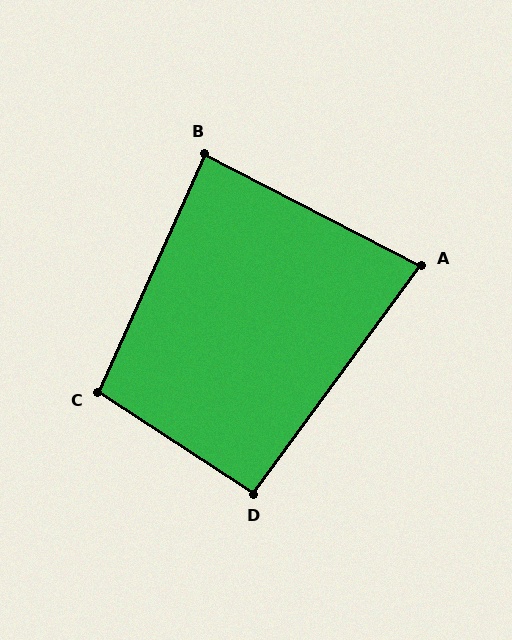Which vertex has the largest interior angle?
C, at approximately 99 degrees.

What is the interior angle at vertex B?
Approximately 87 degrees (approximately right).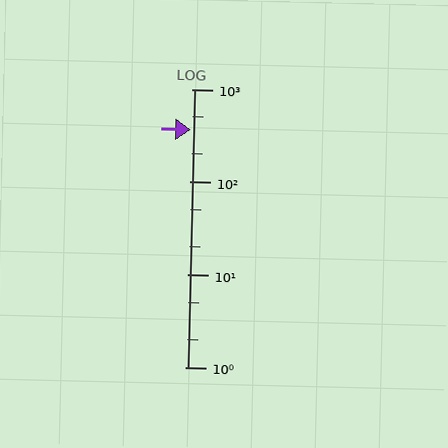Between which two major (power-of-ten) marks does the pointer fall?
The pointer is between 100 and 1000.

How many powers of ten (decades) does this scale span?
The scale spans 3 decades, from 1 to 1000.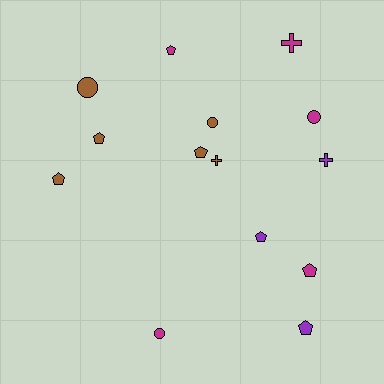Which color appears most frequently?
Brown, with 6 objects.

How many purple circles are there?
There are no purple circles.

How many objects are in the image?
There are 14 objects.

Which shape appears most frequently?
Pentagon, with 7 objects.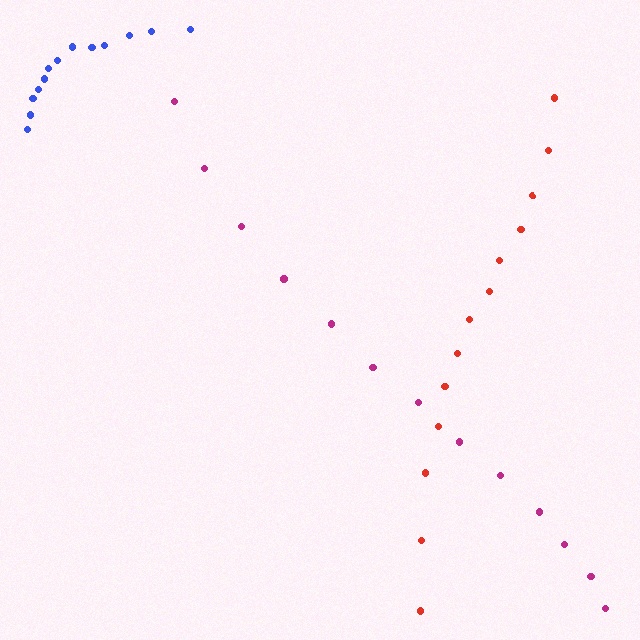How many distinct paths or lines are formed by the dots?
There are 3 distinct paths.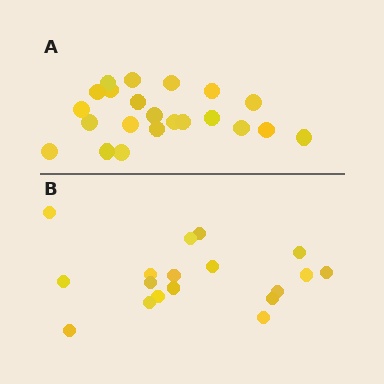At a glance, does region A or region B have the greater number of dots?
Region A (the top region) has more dots.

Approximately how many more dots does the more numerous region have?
Region A has about 4 more dots than region B.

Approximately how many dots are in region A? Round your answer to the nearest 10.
About 20 dots. (The exact count is 22, which rounds to 20.)